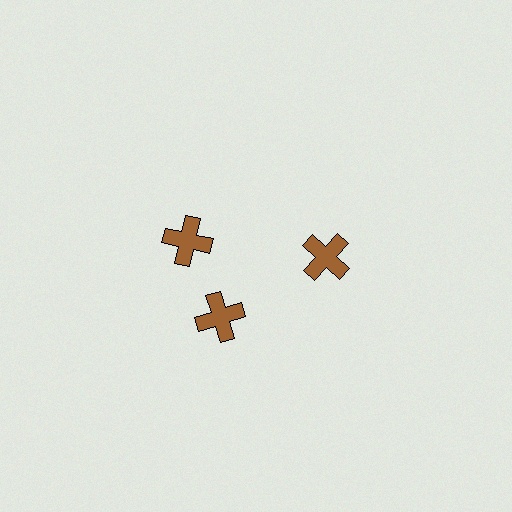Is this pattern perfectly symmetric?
No. The 3 brown crosses are arranged in a ring, but one element near the 11 o'clock position is rotated out of alignment along the ring, breaking the 3-fold rotational symmetry.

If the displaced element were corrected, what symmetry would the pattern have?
It would have 3-fold rotational symmetry — the pattern would map onto itself every 120 degrees.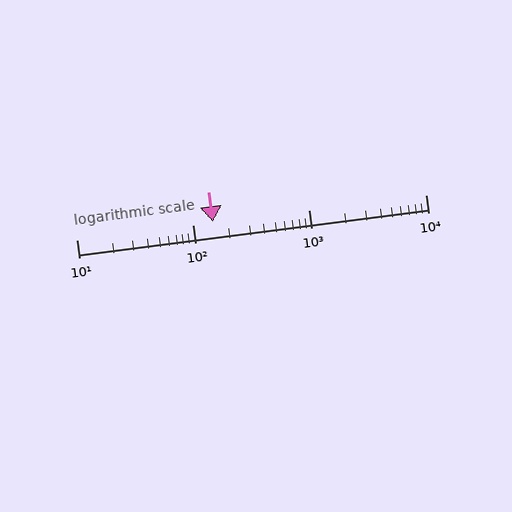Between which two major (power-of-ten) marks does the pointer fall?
The pointer is between 100 and 1000.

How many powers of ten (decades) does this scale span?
The scale spans 3 decades, from 10 to 10000.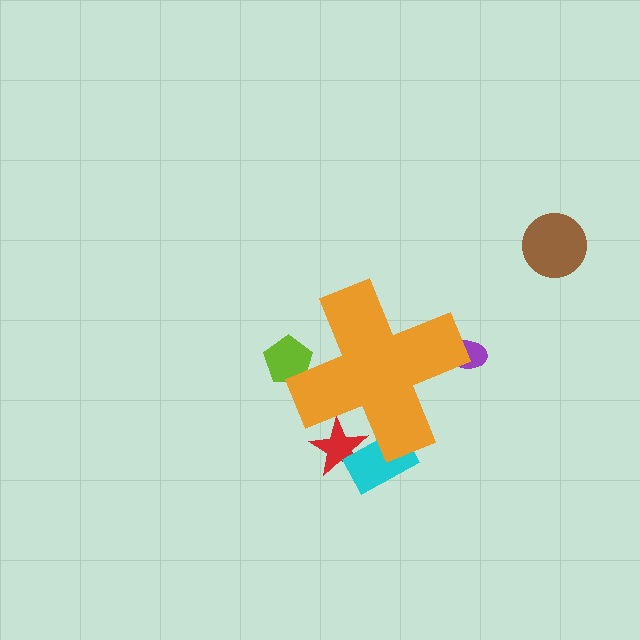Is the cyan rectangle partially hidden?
Yes, the cyan rectangle is partially hidden behind the orange cross.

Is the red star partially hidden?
Yes, the red star is partially hidden behind the orange cross.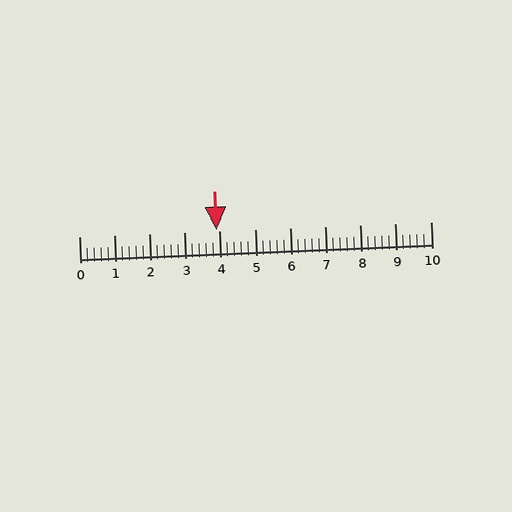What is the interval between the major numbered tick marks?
The major tick marks are spaced 1 units apart.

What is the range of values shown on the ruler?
The ruler shows values from 0 to 10.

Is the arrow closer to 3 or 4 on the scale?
The arrow is closer to 4.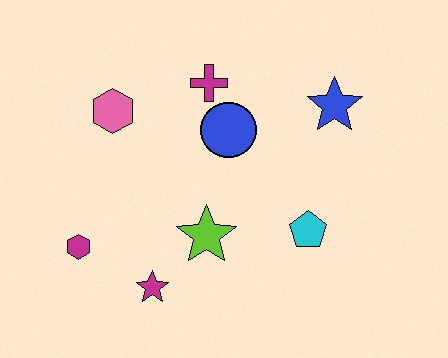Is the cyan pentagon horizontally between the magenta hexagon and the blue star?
Yes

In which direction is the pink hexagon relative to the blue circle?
The pink hexagon is to the left of the blue circle.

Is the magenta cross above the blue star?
Yes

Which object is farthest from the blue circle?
The magenta hexagon is farthest from the blue circle.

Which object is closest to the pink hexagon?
The magenta cross is closest to the pink hexagon.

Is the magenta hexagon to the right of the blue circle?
No